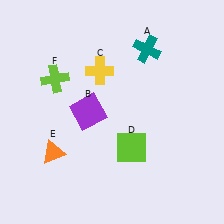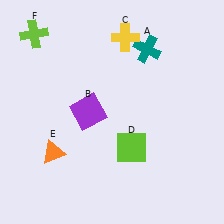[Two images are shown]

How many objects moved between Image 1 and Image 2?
2 objects moved between the two images.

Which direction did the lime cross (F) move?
The lime cross (F) moved up.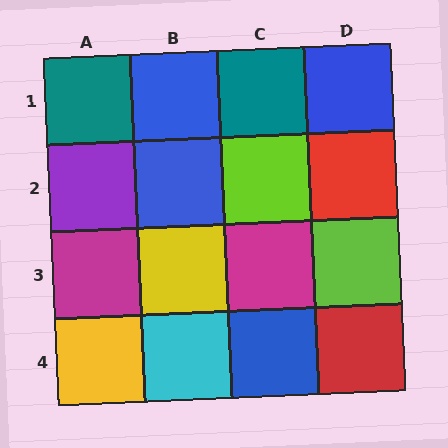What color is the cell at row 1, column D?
Blue.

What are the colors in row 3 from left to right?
Magenta, yellow, magenta, lime.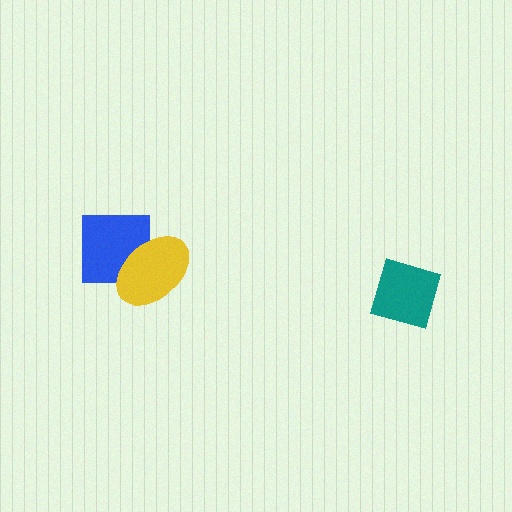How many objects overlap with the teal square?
0 objects overlap with the teal square.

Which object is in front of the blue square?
The yellow ellipse is in front of the blue square.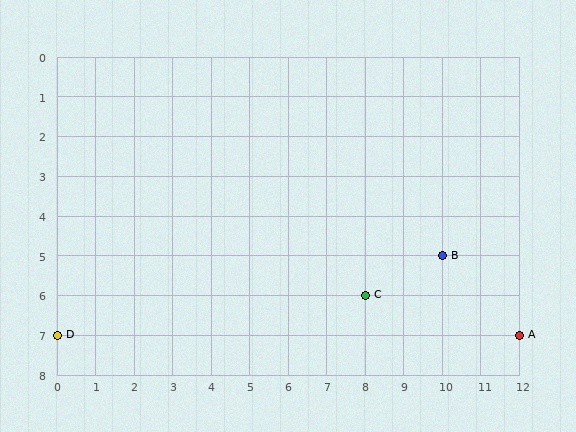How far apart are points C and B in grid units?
Points C and B are 2 columns and 1 row apart (about 2.2 grid units diagonally).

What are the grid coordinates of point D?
Point D is at grid coordinates (0, 7).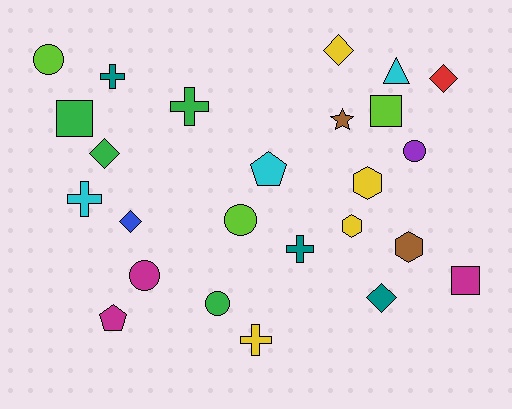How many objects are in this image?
There are 25 objects.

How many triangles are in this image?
There is 1 triangle.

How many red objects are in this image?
There is 1 red object.